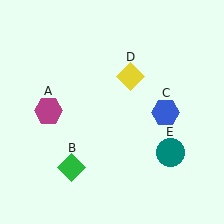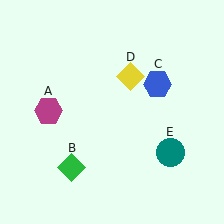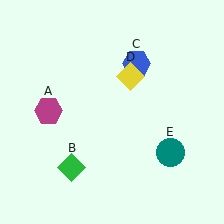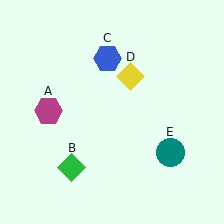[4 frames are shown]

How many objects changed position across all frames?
1 object changed position: blue hexagon (object C).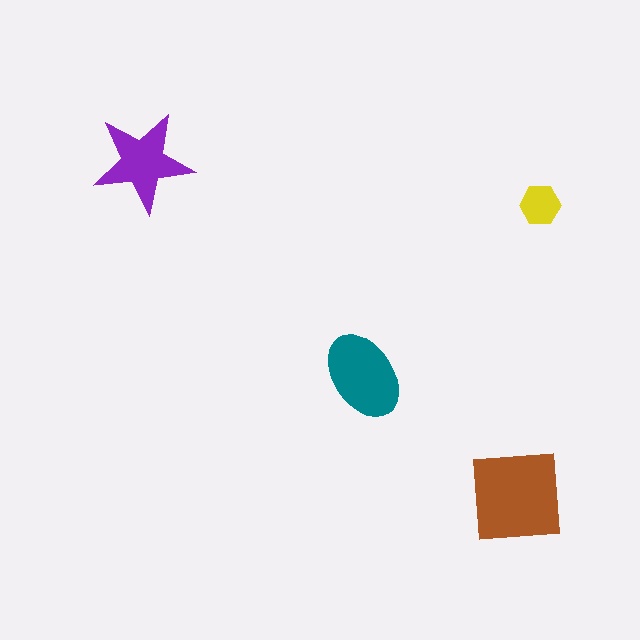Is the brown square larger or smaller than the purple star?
Larger.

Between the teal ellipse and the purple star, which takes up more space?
The teal ellipse.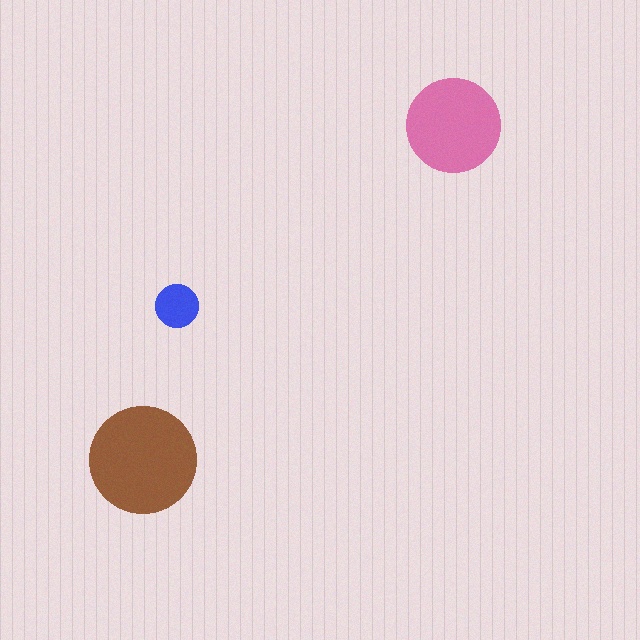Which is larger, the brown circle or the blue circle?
The brown one.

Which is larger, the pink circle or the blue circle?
The pink one.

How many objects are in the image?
There are 3 objects in the image.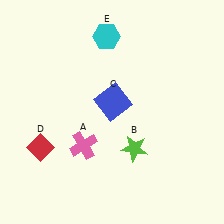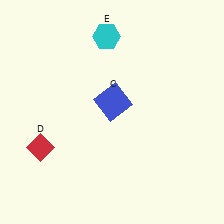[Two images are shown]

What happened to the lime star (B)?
The lime star (B) was removed in Image 2. It was in the bottom-right area of Image 1.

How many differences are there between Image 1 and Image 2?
There are 2 differences between the two images.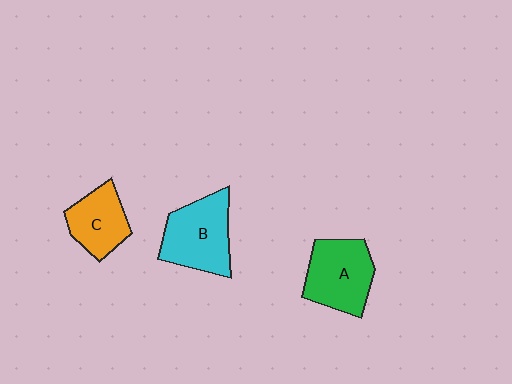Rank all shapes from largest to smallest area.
From largest to smallest: B (cyan), A (green), C (orange).